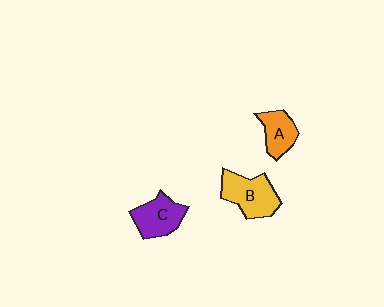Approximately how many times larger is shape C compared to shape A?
Approximately 1.2 times.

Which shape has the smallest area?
Shape A (orange).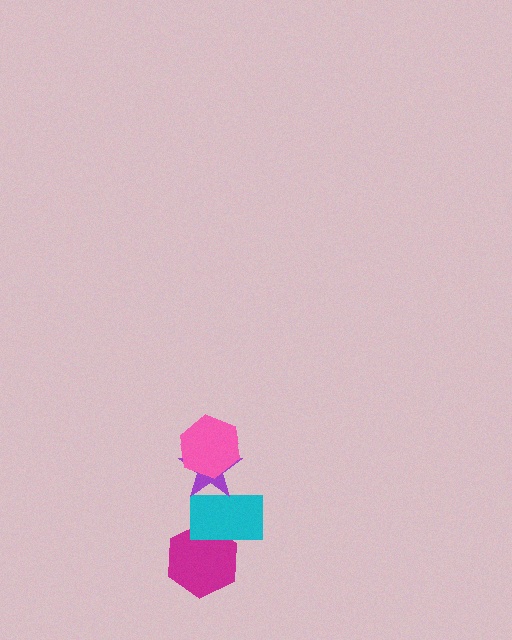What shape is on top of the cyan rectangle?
The purple star is on top of the cyan rectangle.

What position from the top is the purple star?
The purple star is 2nd from the top.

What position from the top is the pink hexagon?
The pink hexagon is 1st from the top.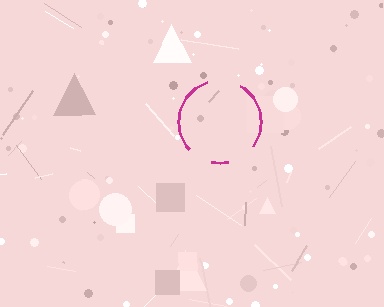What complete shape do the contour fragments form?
The contour fragments form a circle.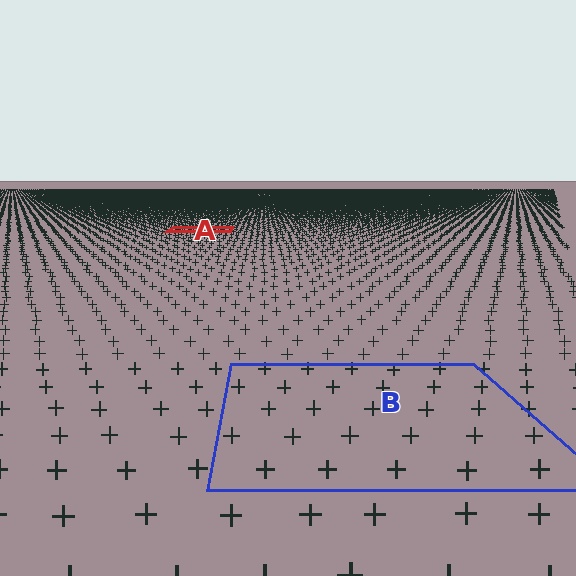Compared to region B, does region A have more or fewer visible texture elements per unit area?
Region A has more texture elements per unit area — they are packed more densely because it is farther away.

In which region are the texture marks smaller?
The texture marks are smaller in region A, because it is farther away.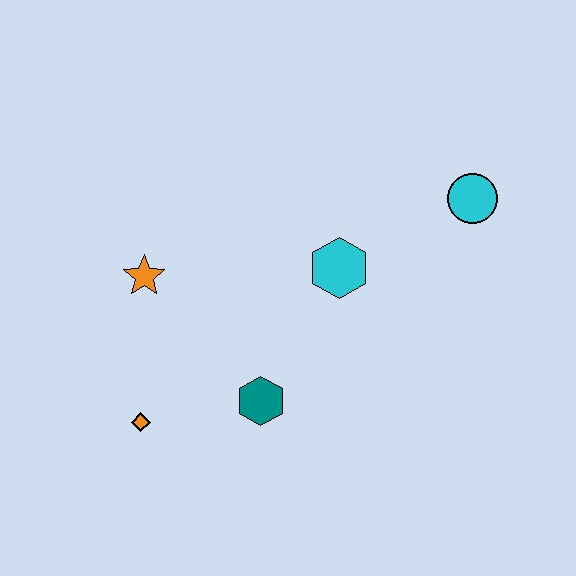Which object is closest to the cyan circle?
The cyan hexagon is closest to the cyan circle.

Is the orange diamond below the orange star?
Yes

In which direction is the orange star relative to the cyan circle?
The orange star is to the left of the cyan circle.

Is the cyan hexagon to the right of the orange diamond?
Yes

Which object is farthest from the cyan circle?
The orange diamond is farthest from the cyan circle.